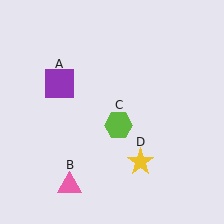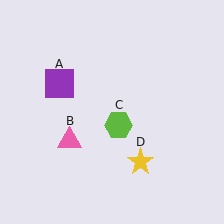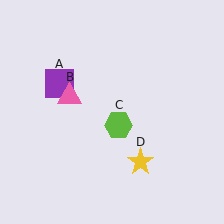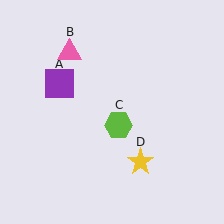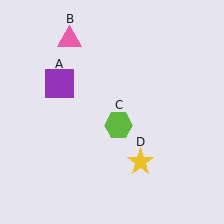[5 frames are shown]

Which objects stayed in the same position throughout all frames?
Purple square (object A) and lime hexagon (object C) and yellow star (object D) remained stationary.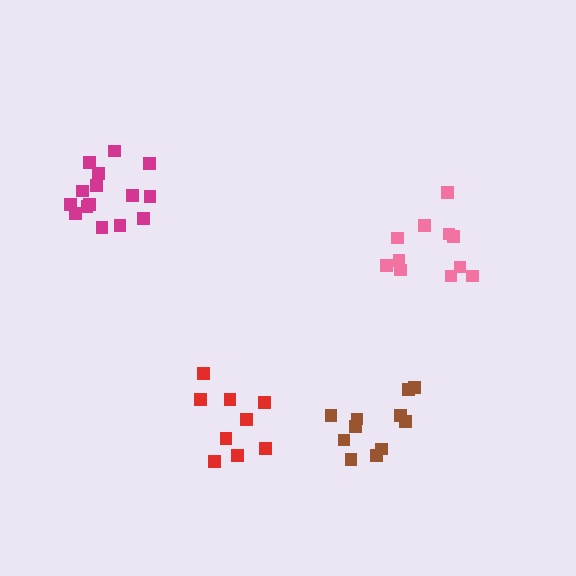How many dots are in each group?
Group 1: 15 dots, Group 2: 11 dots, Group 3: 11 dots, Group 4: 9 dots (46 total).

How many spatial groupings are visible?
There are 4 spatial groupings.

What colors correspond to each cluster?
The clusters are colored: magenta, brown, pink, red.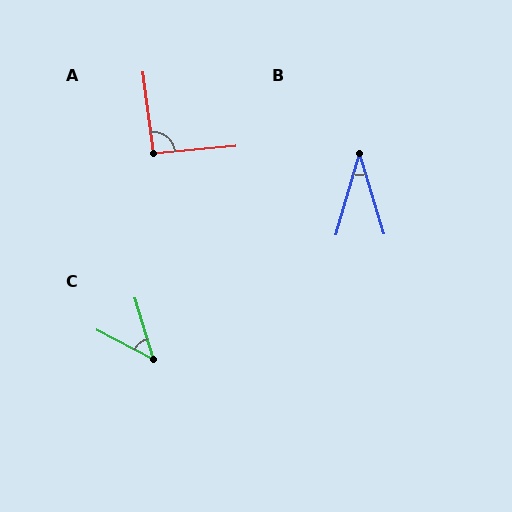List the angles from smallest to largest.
B (33°), C (46°), A (93°).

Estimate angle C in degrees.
Approximately 46 degrees.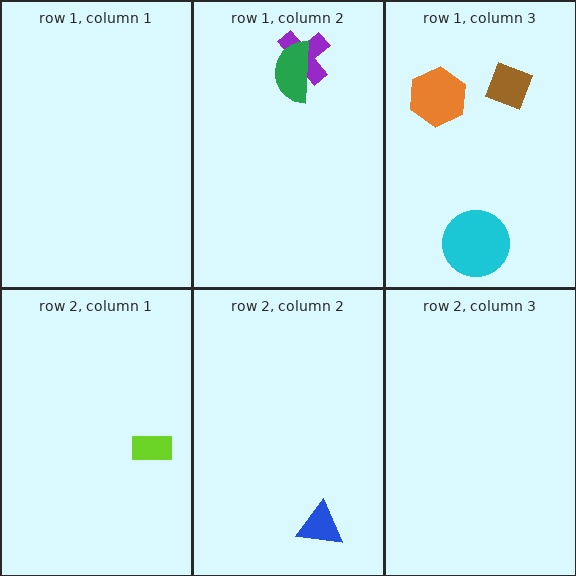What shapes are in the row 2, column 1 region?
The lime rectangle.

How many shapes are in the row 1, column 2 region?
2.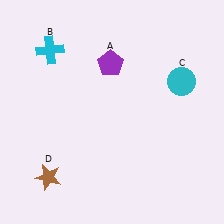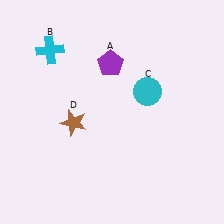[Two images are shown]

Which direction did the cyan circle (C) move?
The cyan circle (C) moved left.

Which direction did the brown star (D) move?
The brown star (D) moved up.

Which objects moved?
The objects that moved are: the cyan circle (C), the brown star (D).